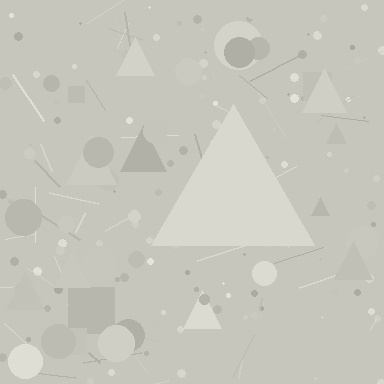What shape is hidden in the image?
A triangle is hidden in the image.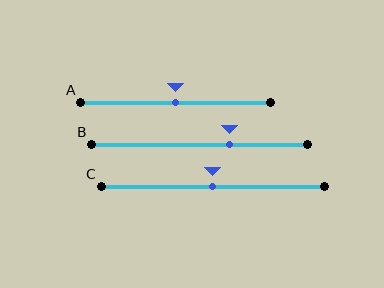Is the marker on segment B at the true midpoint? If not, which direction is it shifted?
No, the marker on segment B is shifted to the right by about 14% of the segment length.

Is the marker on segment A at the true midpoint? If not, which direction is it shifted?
Yes, the marker on segment A is at the true midpoint.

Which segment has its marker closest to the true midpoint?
Segment A has its marker closest to the true midpoint.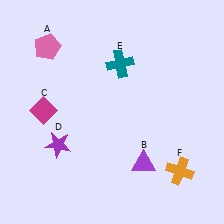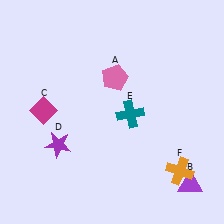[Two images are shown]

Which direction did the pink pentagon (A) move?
The pink pentagon (A) moved right.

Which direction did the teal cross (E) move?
The teal cross (E) moved down.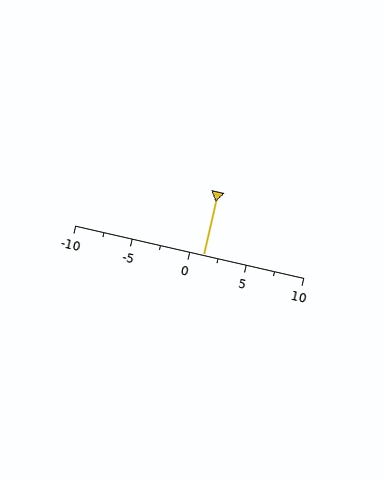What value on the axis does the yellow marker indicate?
The marker indicates approximately 1.2.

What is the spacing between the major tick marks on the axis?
The major ticks are spaced 5 apart.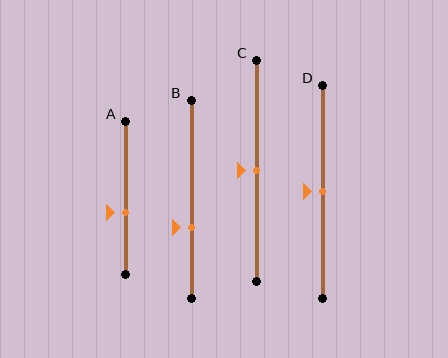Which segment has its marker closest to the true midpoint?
Segment C has its marker closest to the true midpoint.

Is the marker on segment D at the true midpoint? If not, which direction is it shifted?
Yes, the marker on segment D is at the true midpoint.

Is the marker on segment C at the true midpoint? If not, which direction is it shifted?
Yes, the marker on segment C is at the true midpoint.